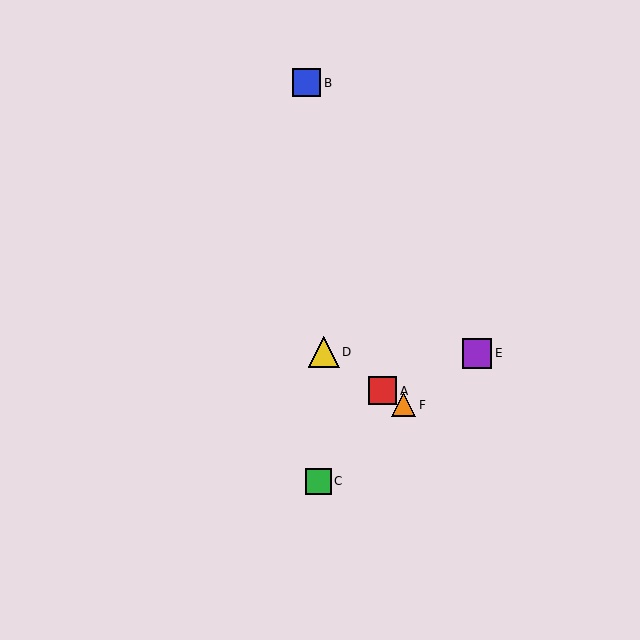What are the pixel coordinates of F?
Object F is at (404, 405).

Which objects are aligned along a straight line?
Objects A, D, F are aligned along a straight line.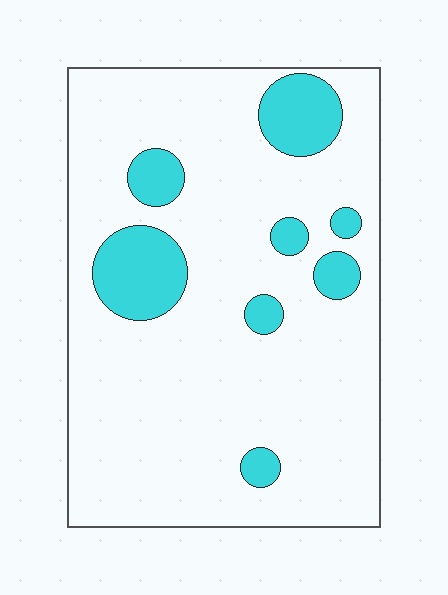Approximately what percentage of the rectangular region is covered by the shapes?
Approximately 15%.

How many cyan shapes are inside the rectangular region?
8.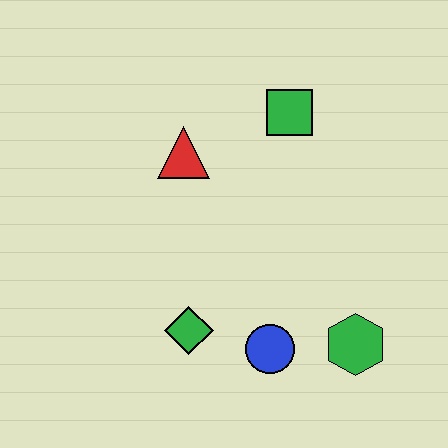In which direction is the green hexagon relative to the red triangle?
The green hexagon is below the red triangle.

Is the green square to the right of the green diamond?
Yes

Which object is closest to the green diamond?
The blue circle is closest to the green diamond.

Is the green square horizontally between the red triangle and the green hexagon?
Yes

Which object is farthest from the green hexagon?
The red triangle is farthest from the green hexagon.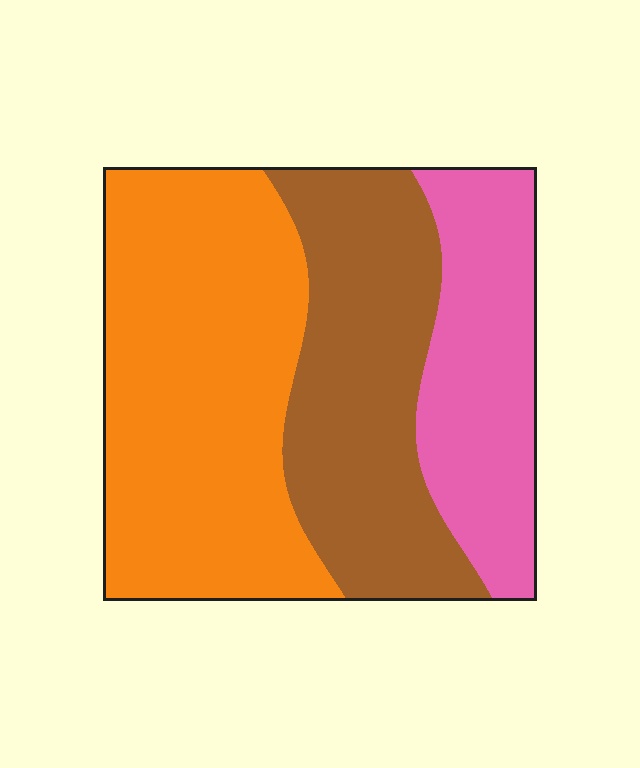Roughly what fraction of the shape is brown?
Brown covers about 30% of the shape.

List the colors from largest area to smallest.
From largest to smallest: orange, brown, pink.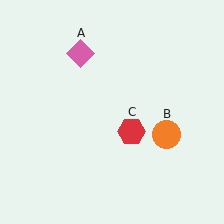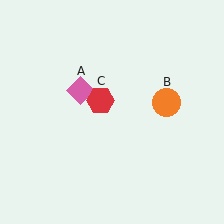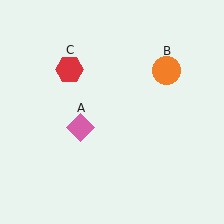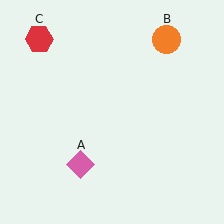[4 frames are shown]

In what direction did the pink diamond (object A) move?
The pink diamond (object A) moved down.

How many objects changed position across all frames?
3 objects changed position: pink diamond (object A), orange circle (object B), red hexagon (object C).